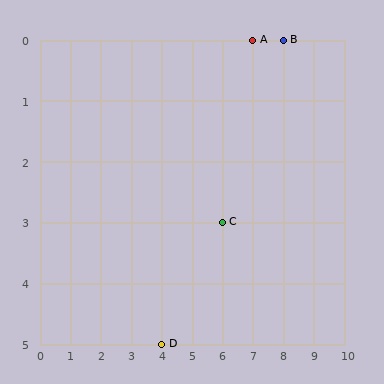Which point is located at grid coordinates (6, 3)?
Point C is at (6, 3).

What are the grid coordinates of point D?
Point D is at grid coordinates (4, 5).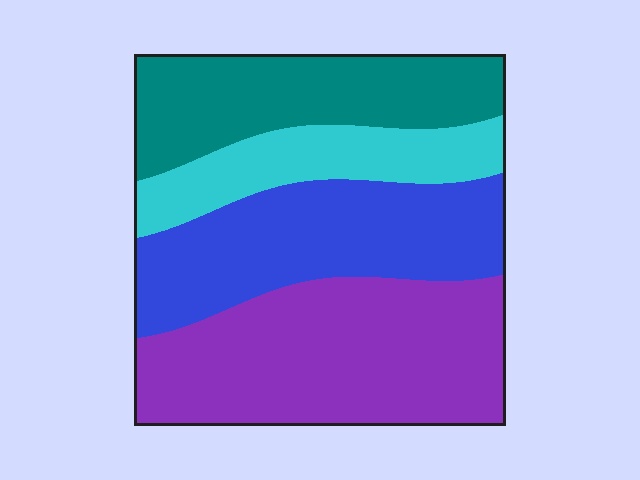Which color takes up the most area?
Purple, at roughly 35%.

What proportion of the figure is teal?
Teal covers about 20% of the figure.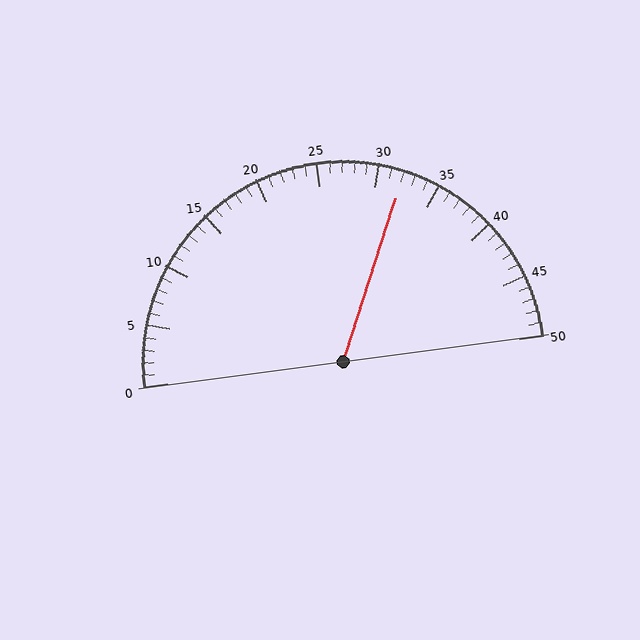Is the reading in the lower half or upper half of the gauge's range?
The reading is in the upper half of the range (0 to 50).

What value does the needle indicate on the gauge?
The needle indicates approximately 32.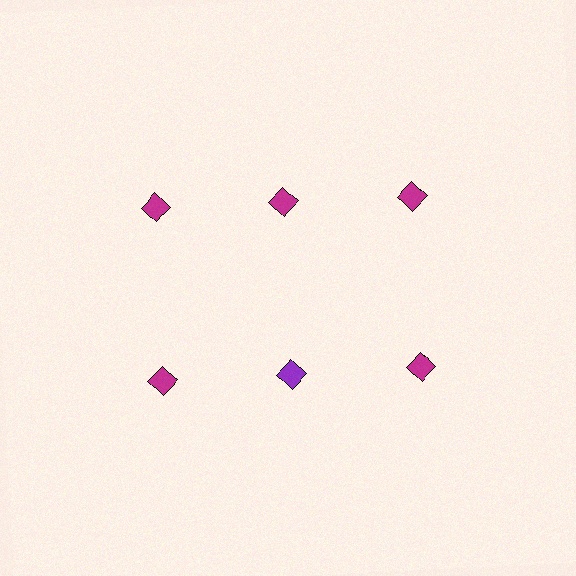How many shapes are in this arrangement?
There are 6 shapes arranged in a grid pattern.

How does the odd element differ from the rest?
It has a different color: purple instead of magenta.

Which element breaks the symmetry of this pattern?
The purple diamond in the second row, second from left column breaks the symmetry. All other shapes are magenta diamonds.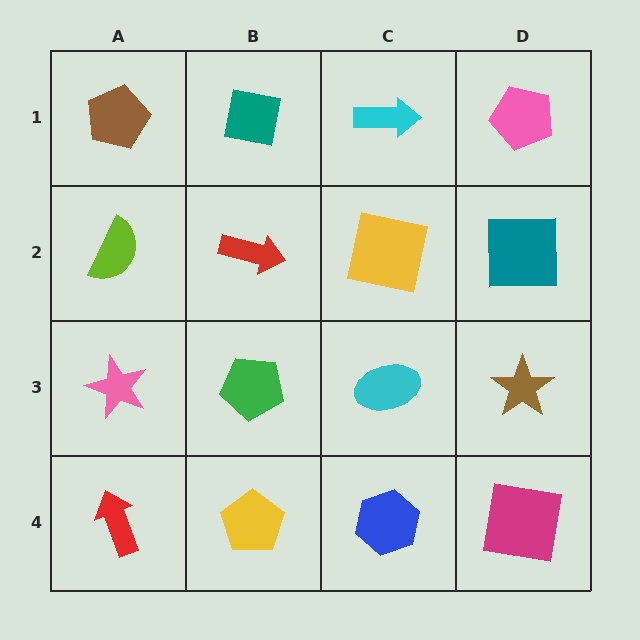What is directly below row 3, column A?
A red arrow.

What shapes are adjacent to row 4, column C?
A cyan ellipse (row 3, column C), a yellow pentagon (row 4, column B), a magenta square (row 4, column D).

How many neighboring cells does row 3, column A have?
3.